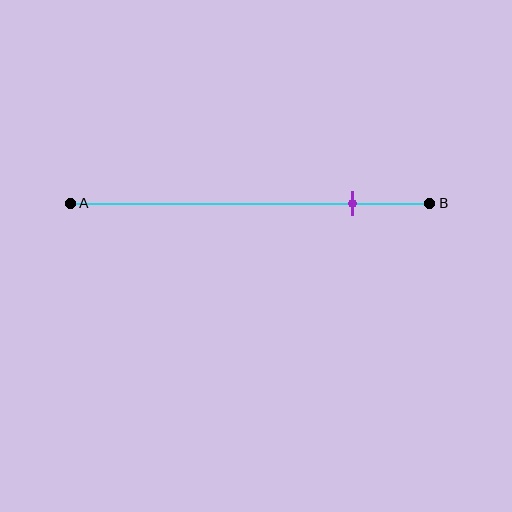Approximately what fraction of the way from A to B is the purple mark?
The purple mark is approximately 80% of the way from A to B.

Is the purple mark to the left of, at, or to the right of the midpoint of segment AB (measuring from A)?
The purple mark is to the right of the midpoint of segment AB.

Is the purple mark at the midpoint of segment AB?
No, the mark is at about 80% from A, not at the 50% midpoint.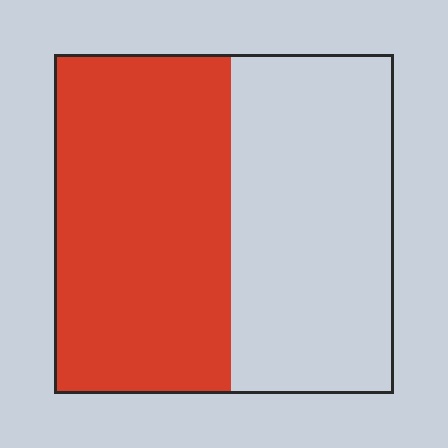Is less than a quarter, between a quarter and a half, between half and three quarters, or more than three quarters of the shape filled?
Between half and three quarters.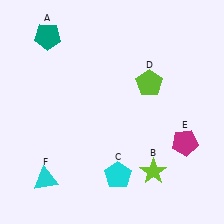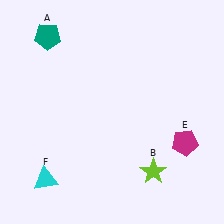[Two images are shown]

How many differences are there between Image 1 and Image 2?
There are 2 differences between the two images.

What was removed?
The cyan pentagon (C), the lime pentagon (D) were removed in Image 2.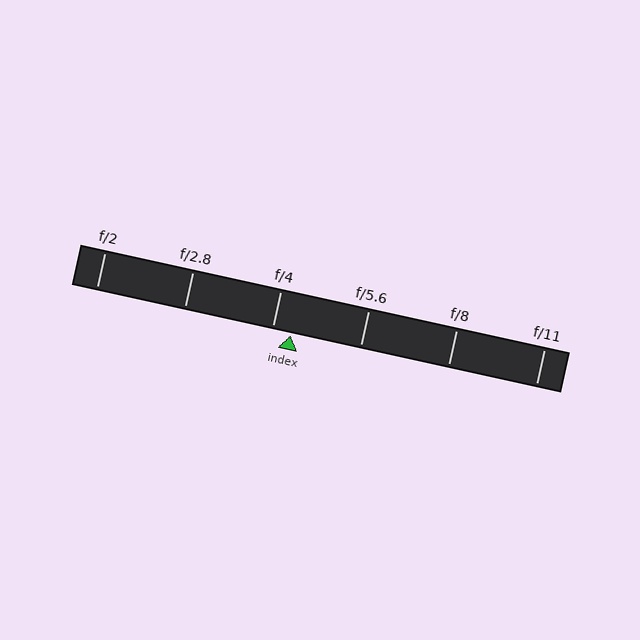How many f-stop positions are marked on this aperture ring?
There are 6 f-stop positions marked.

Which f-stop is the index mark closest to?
The index mark is closest to f/4.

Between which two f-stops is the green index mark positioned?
The index mark is between f/4 and f/5.6.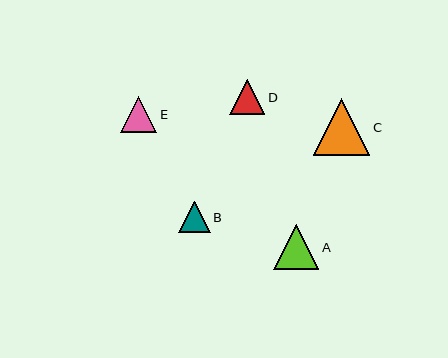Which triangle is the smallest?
Triangle B is the smallest with a size of approximately 31 pixels.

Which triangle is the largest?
Triangle C is the largest with a size of approximately 57 pixels.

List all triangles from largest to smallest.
From largest to smallest: C, A, E, D, B.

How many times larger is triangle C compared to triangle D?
Triangle C is approximately 1.6 times the size of triangle D.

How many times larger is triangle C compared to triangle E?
Triangle C is approximately 1.6 times the size of triangle E.